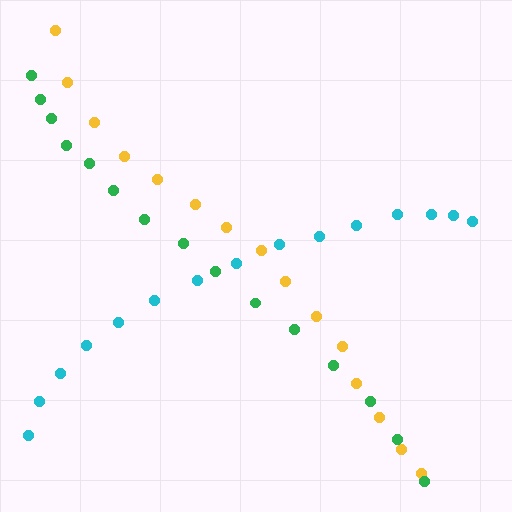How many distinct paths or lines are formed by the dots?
There are 3 distinct paths.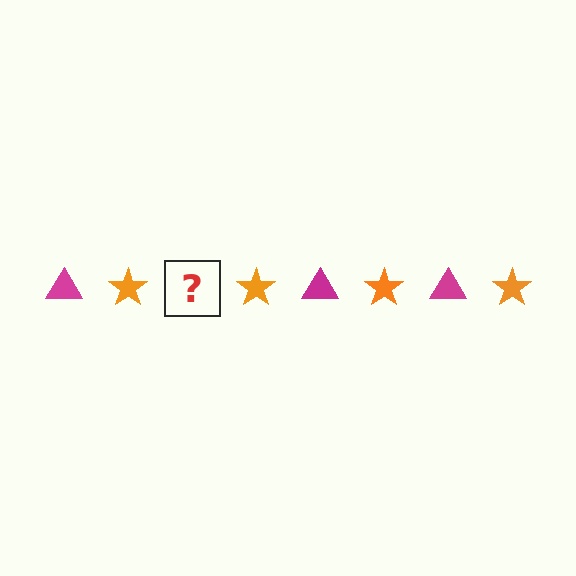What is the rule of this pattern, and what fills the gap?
The rule is that the pattern alternates between magenta triangle and orange star. The gap should be filled with a magenta triangle.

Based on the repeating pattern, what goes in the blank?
The blank should be a magenta triangle.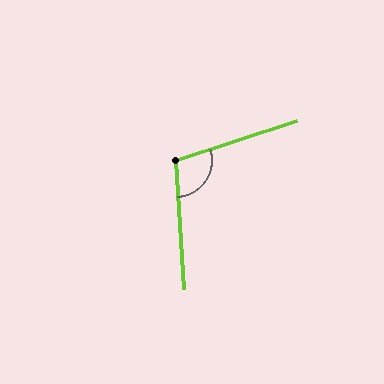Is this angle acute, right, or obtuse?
It is obtuse.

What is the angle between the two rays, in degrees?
Approximately 104 degrees.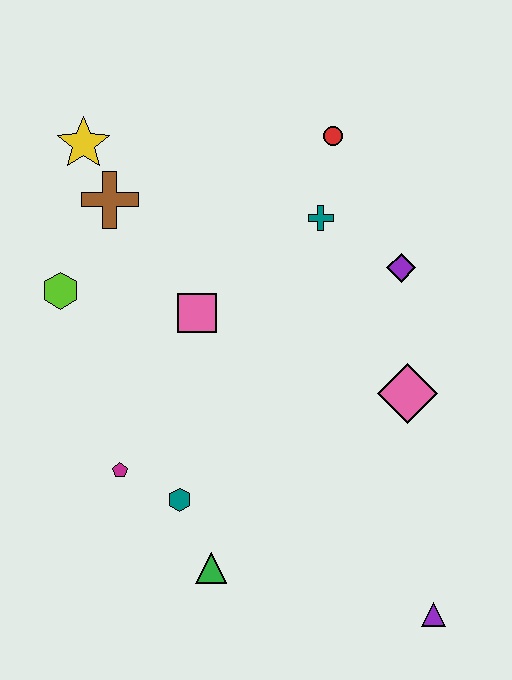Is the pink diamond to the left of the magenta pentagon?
No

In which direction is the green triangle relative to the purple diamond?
The green triangle is below the purple diamond.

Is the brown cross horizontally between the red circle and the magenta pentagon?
No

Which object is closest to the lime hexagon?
The brown cross is closest to the lime hexagon.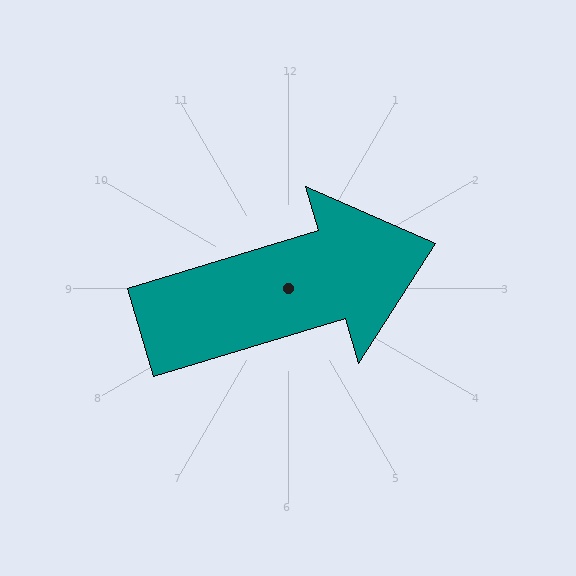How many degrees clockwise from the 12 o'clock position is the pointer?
Approximately 73 degrees.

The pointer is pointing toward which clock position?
Roughly 2 o'clock.